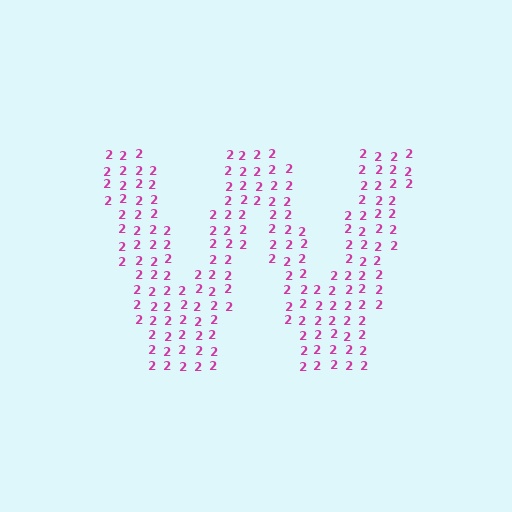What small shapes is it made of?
It is made of small digit 2's.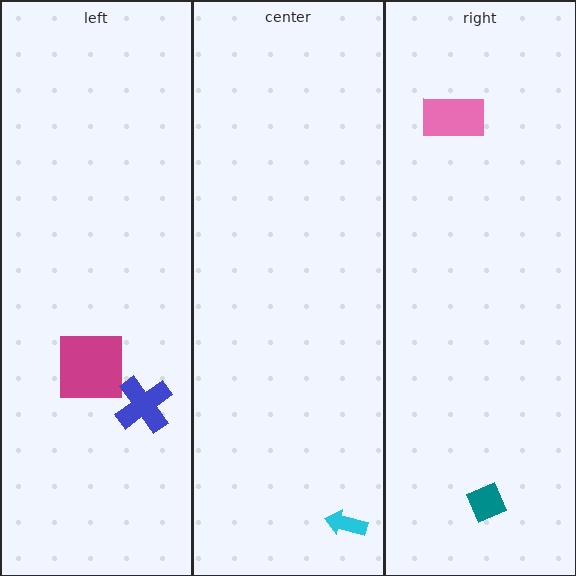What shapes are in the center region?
The cyan arrow.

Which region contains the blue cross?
The left region.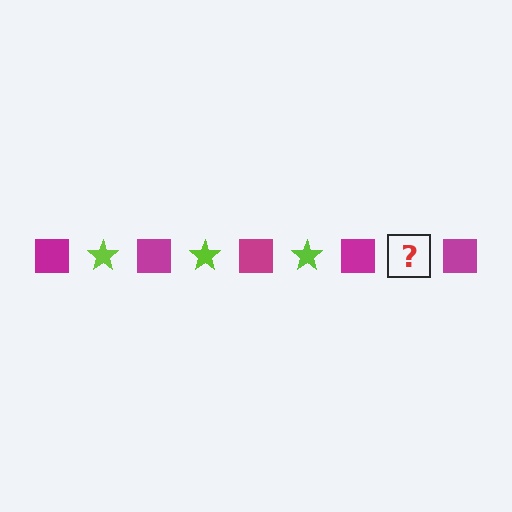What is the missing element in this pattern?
The missing element is a lime star.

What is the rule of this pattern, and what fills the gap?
The rule is that the pattern alternates between magenta square and lime star. The gap should be filled with a lime star.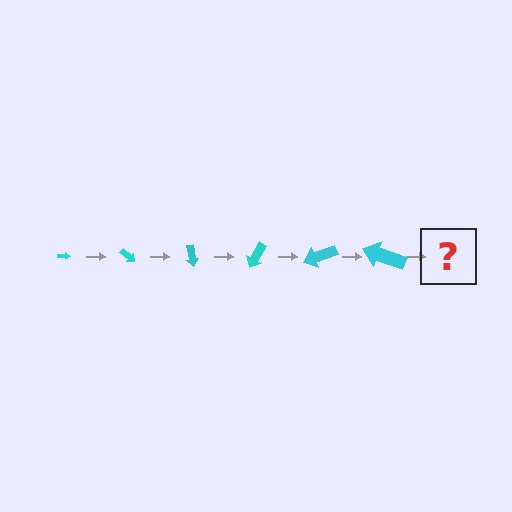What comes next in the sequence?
The next element should be an arrow, larger than the previous one and rotated 240 degrees from the start.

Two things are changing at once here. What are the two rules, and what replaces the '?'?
The two rules are that the arrow grows larger each step and it rotates 40 degrees each step. The '?' should be an arrow, larger than the previous one and rotated 240 degrees from the start.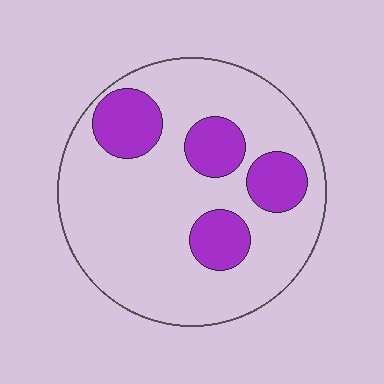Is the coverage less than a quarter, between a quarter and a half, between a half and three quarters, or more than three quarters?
Less than a quarter.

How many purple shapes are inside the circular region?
4.